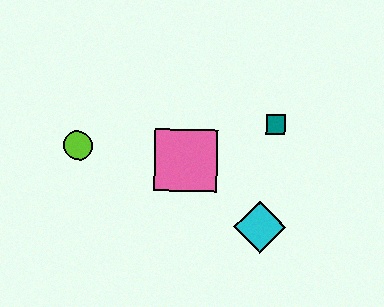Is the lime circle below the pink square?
No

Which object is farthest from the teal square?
The lime circle is farthest from the teal square.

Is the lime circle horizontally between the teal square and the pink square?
No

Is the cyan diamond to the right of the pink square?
Yes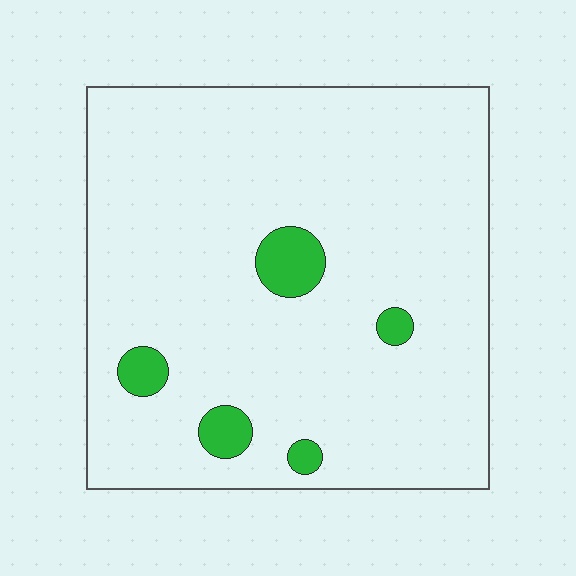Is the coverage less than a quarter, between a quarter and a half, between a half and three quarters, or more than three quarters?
Less than a quarter.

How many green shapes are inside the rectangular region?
5.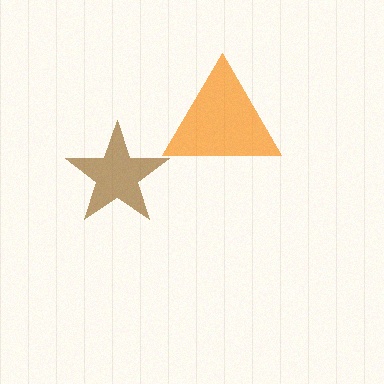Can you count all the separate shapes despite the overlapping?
Yes, there are 2 separate shapes.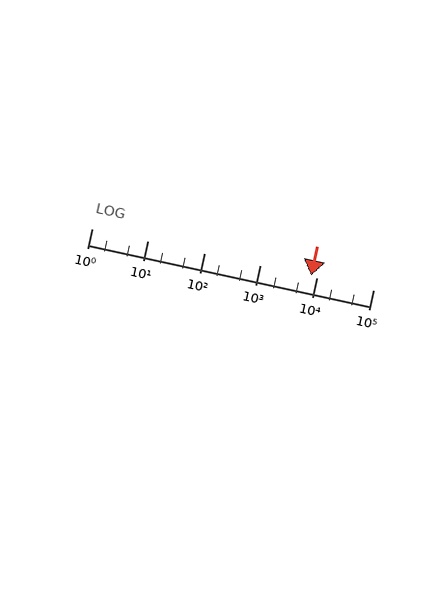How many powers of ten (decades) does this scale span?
The scale spans 5 decades, from 1 to 100000.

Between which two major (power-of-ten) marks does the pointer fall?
The pointer is between 1000 and 10000.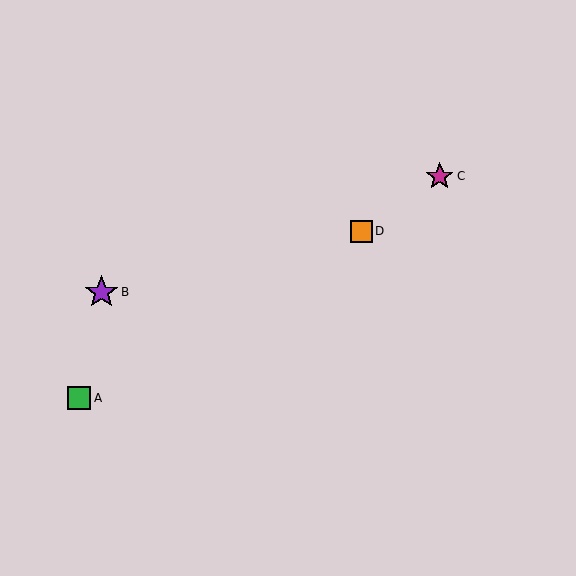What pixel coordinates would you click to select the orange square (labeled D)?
Click at (361, 231) to select the orange square D.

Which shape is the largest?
The purple star (labeled B) is the largest.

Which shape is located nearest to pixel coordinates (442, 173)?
The magenta star (labeled C) at (440, 176) is nearest to that location.